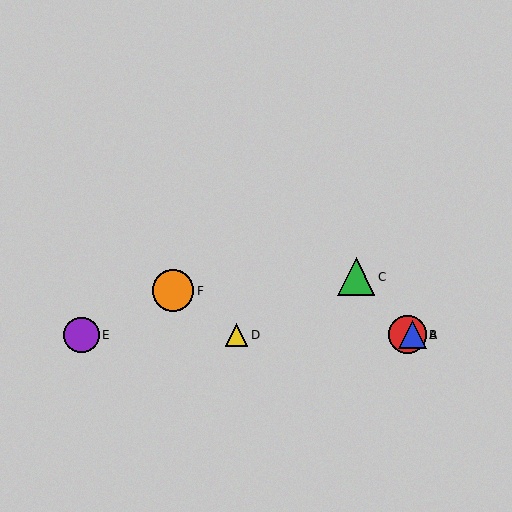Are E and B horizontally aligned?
Yes, both are at y≈335.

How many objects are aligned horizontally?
4 objects (A, B, D, E) are aligned horizontally.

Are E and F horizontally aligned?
No, E is at y≈335 and F is at y≈291.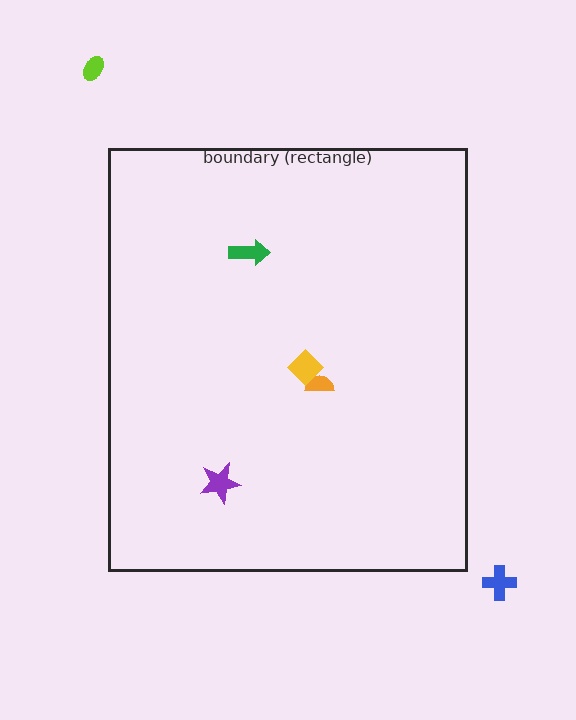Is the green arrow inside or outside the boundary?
Inside.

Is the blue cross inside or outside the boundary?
Outside.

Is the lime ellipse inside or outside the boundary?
Outside.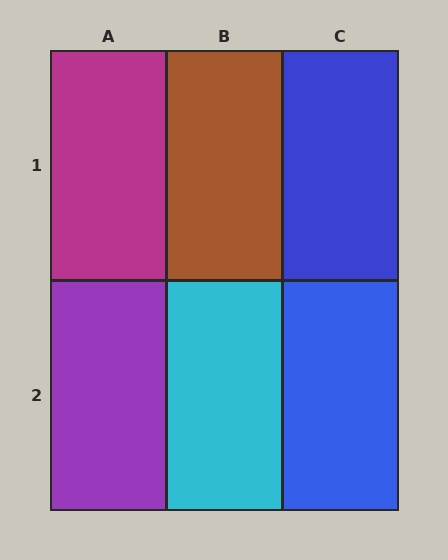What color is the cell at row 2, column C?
Blue.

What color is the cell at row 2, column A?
Purple.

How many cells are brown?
1 cell is brown.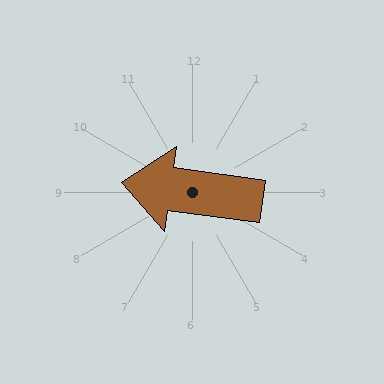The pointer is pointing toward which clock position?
Roughly 9 o'clock.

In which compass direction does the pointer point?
West.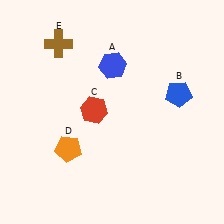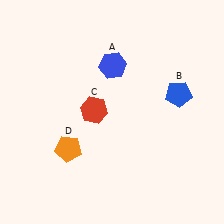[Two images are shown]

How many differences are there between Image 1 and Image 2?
There is 1 difference between the two images.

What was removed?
The brown cross (E) was removed in Image 2.